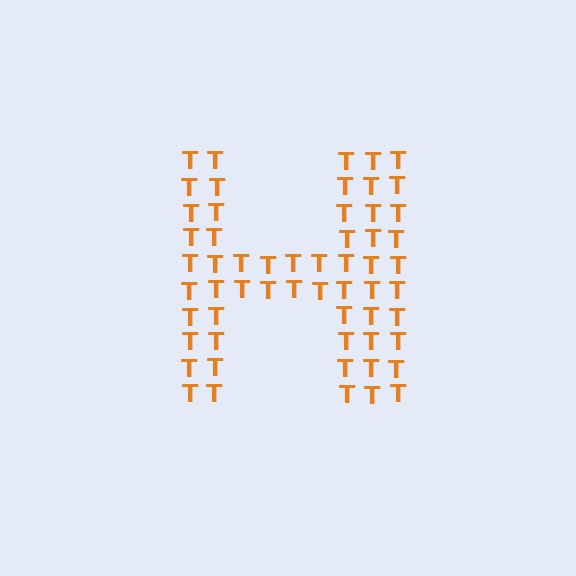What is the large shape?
The large shape is the letter H.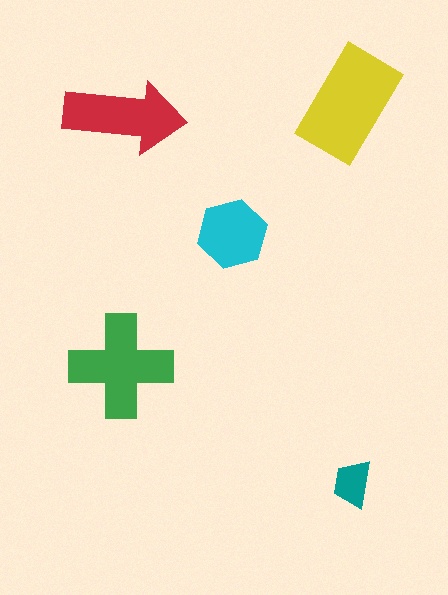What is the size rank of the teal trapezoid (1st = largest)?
5th.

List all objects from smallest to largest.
The teal trapezoid, the cyan hexagon, the red arrow, the green cross, the yellow rectangle.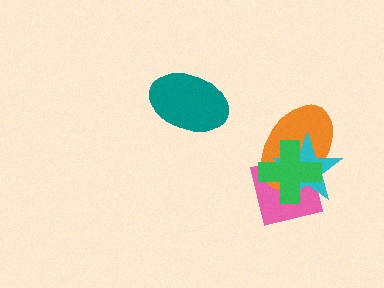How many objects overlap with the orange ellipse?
3 objects overlap with the orange ellipse.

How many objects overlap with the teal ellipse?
0 objects overlap with the teal ellipse.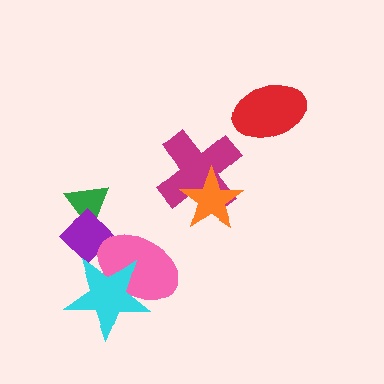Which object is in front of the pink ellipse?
The cyan star is in front of the pink ellipse.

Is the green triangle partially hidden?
Yes, it is partially covered by another shape.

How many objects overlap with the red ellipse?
0 objects overlap with the red ellipse.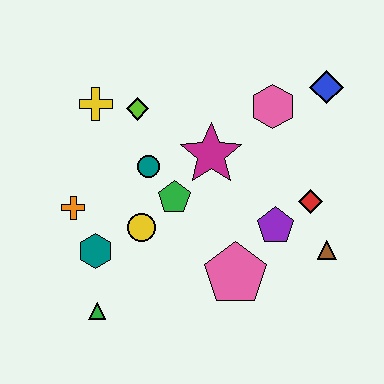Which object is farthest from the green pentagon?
The blue diamond is farthest from the green pentagon.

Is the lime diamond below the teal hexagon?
No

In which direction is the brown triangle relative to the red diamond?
The brown triangle is below the red diamond.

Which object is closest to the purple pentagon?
The red diamond is closest to the purple pentagon.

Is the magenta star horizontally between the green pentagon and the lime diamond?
No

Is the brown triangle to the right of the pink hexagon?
Yes